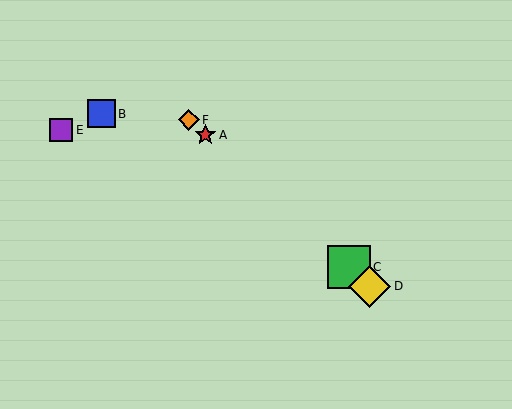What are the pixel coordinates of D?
Object D is at (370, 286).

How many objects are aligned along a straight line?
4 objects (A, C, D, F) are aligned along a straight line.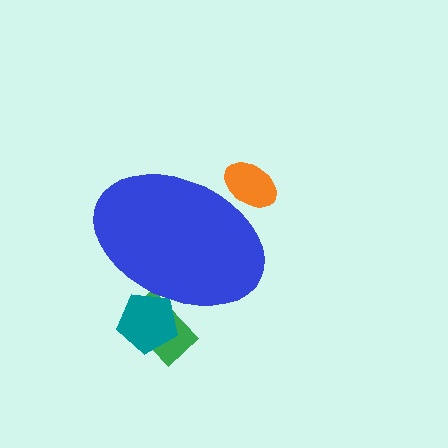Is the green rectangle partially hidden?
Yes, the green rectangle is partially hidden behind the blue ellipse.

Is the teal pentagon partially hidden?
Yes, the teal pentagon is partially hidden behind the blue ellipse.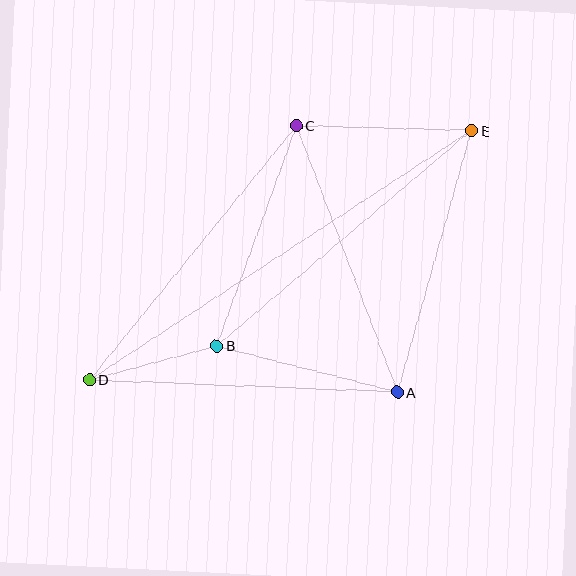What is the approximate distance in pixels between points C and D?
The distance between C and D is approximately 327 pixels.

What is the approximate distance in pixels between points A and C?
The distance between A and C is approximately 286 pixels.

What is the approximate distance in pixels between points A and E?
The distance between A and E is approximately 272 pixels.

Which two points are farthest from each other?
Points D and E are farthest from each other.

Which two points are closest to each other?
Points B and D are closest to each other.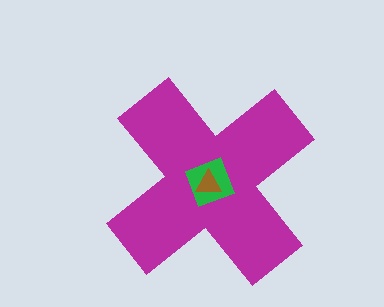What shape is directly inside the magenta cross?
The green square.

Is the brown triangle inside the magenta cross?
Yes.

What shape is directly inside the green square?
The brown triangle.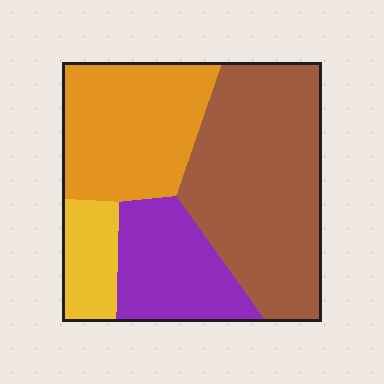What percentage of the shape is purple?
Purple takes up about one fifth (1/5) of the shape.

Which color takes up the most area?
Brown, at roughly 45%.